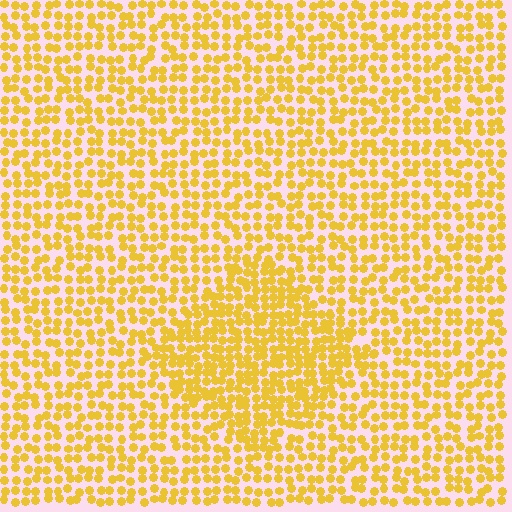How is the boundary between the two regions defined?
The boundary is defined by a change in element density (approximately 1.6x ratio). All elements are the same color, size, and shape.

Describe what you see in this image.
The image contains small yellow elements arranged at two different densities. A diamond-shaped region is visible where the elements are more densely packed than the surrounding area.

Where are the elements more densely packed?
The elements are more densely packed inside the diamond boundary.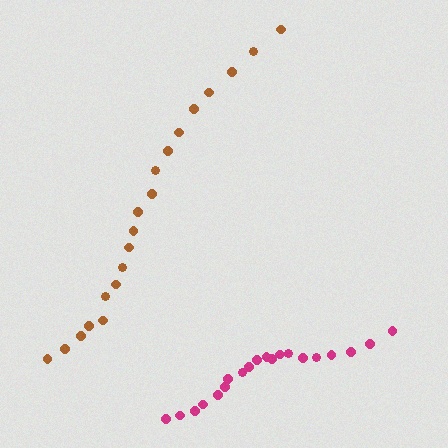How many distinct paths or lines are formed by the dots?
There are 2 distinct paths.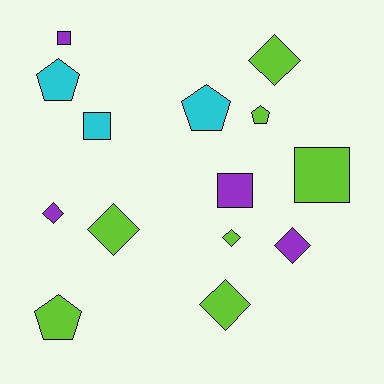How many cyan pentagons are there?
There are 2 cyan pentagons.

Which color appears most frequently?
Lime, with 7 objects.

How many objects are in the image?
There are 14 objects.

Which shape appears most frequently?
Diamond, with 6 objects.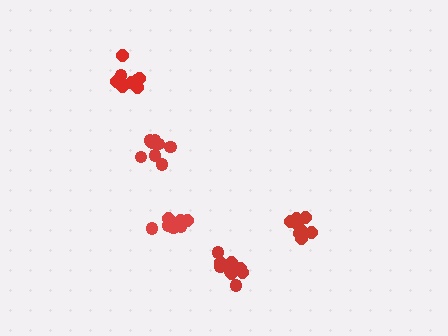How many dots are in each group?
Group 1: 7 dots, Group 2: 11 dots, Group 3: 8 dots, Group 4: 8 dots, Group 5: 8 dots (42 total).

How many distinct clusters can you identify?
There are 5 distinct clusters.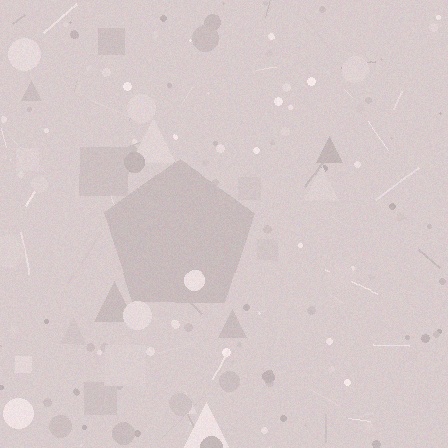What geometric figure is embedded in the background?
A pentagon is embedded in the background.